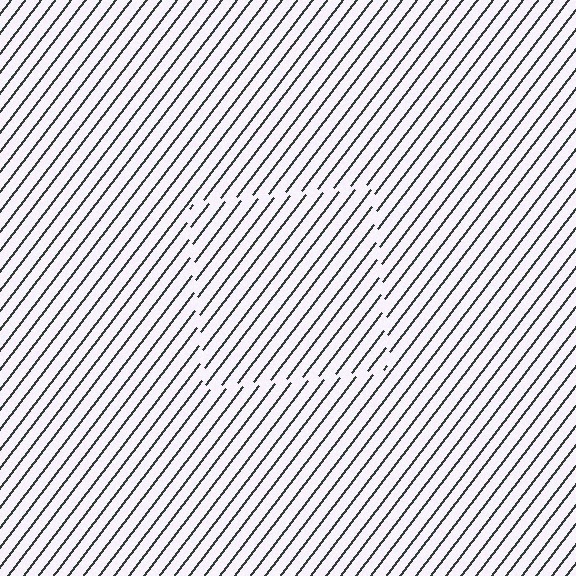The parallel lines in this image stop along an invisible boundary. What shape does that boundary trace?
An illusory square. The interior of the shape contains the same grating, shifted by half a period — the contour is defined by the phase discontinuity where line-ends from the inner and outer gratings abut.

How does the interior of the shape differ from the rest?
The interior of the shape contains the same grating, shifted by half a period — the contour is defined by the phase discontinuity where line-ends from the inner and outer gratings abut.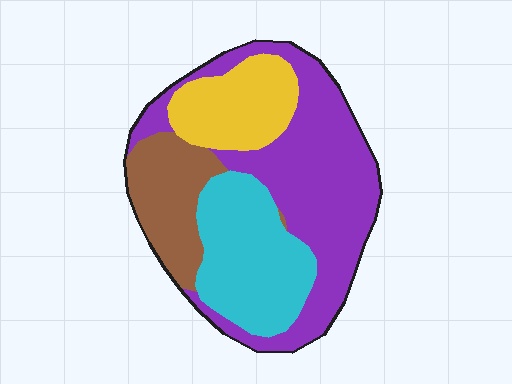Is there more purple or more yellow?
Purple.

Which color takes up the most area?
Purple, at roughly 45%.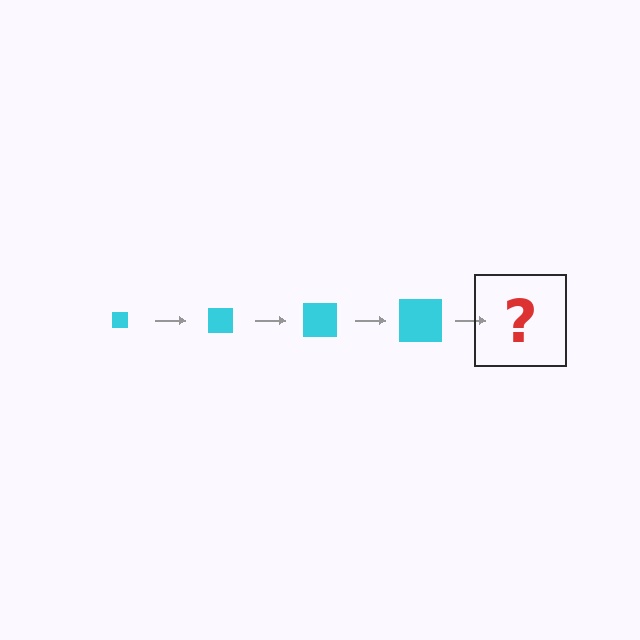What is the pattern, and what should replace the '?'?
The pattern is that the square gets progressively larger each step. The '?' should be a cyan square, larger than the previous one.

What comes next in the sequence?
The next element should be a cyan square, larger than the previous one.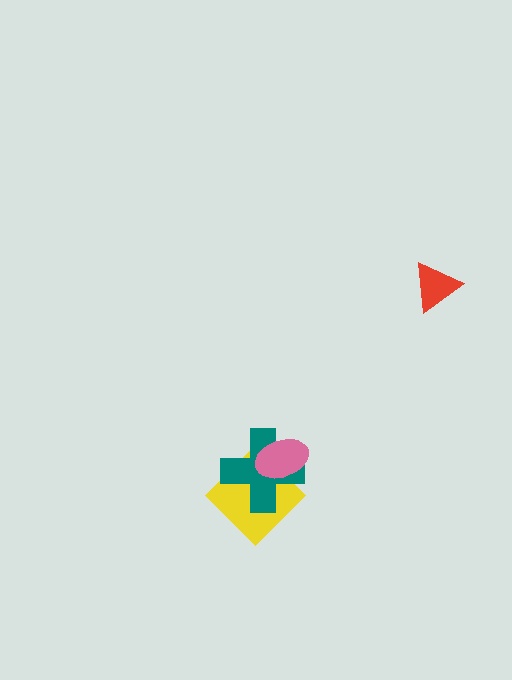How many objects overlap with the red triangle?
0 objects overlap with the red triangle.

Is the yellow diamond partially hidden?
Yes, it is partially covered by another shape.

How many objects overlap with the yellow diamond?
2 objects overlap with the yellow diamond.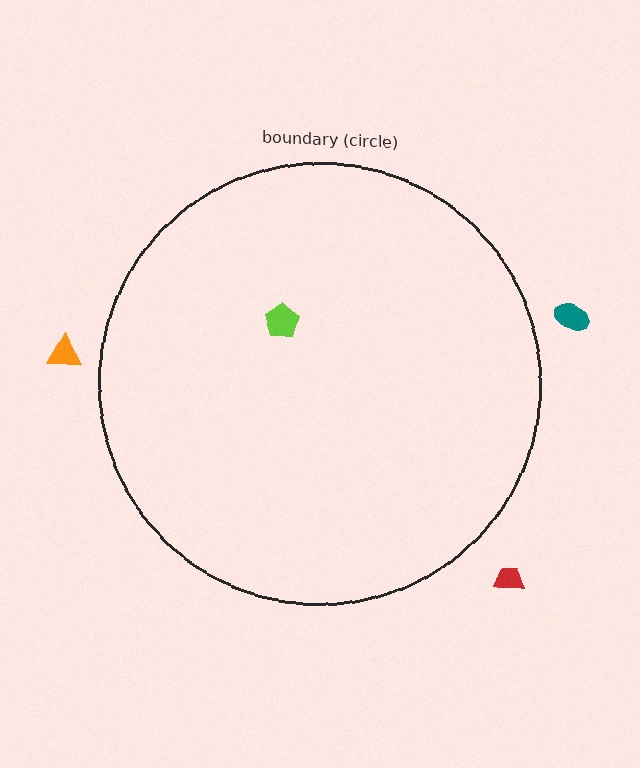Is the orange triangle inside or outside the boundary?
Outside.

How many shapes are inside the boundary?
1 inside, 3 outside.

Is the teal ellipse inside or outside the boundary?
Outside.